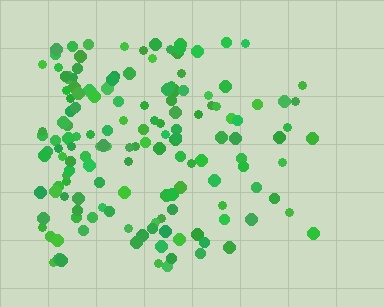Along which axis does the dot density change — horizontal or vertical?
Horizontal.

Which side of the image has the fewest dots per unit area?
The right.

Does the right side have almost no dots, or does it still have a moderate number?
Still a moderate number, just noticeably fewer than the left.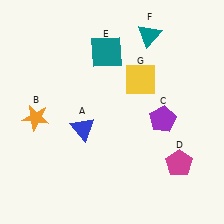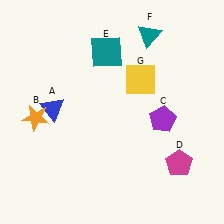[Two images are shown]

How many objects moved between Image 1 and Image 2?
1 object moved between the two images.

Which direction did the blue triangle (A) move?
The blue triangle (A) moved left.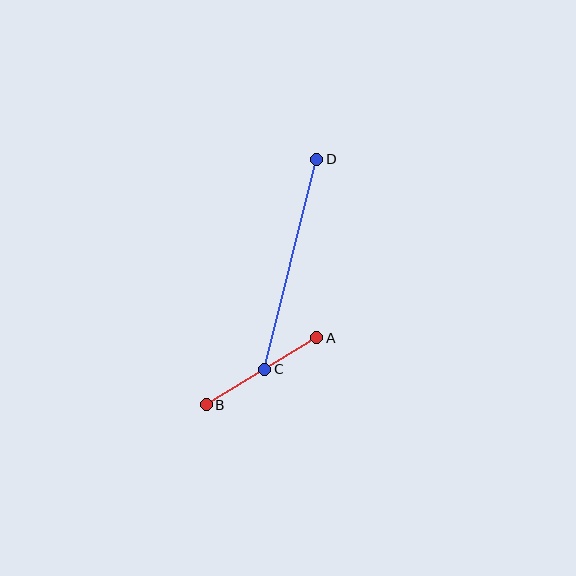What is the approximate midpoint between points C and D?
The midpoint is at approximately (291, 264) pixels.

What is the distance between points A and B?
The distance is approximately 129 pixels.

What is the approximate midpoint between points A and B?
The midpoint is at approximately (261, 371) pixels.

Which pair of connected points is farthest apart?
Points C and D are farthest apart.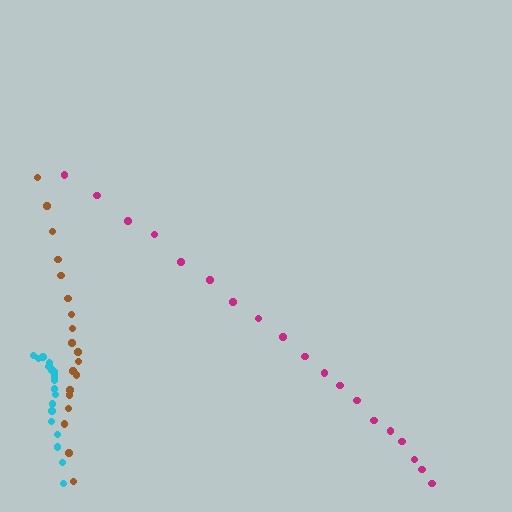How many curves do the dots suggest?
There are 3 distinct paths.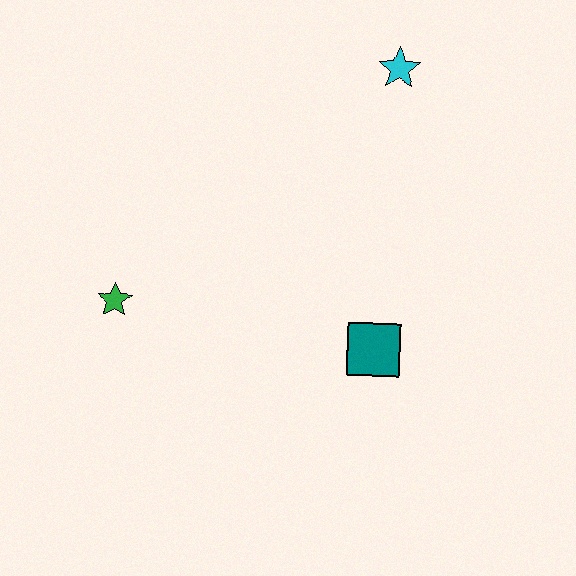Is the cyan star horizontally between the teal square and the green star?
No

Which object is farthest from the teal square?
The cyan star is farthest from the teal square.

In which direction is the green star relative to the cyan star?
The green star is to the left of the cyan star.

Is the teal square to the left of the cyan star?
Yes